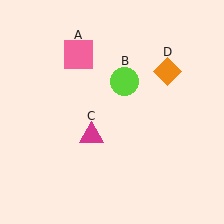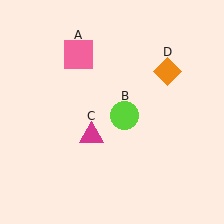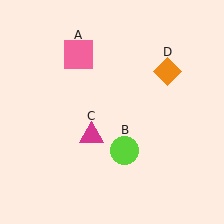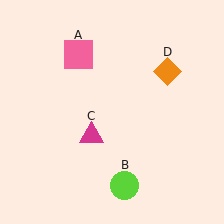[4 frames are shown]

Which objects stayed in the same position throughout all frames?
Pink square (object A) and magenta triangle (object C) and orange diamond (object D) remained stationary.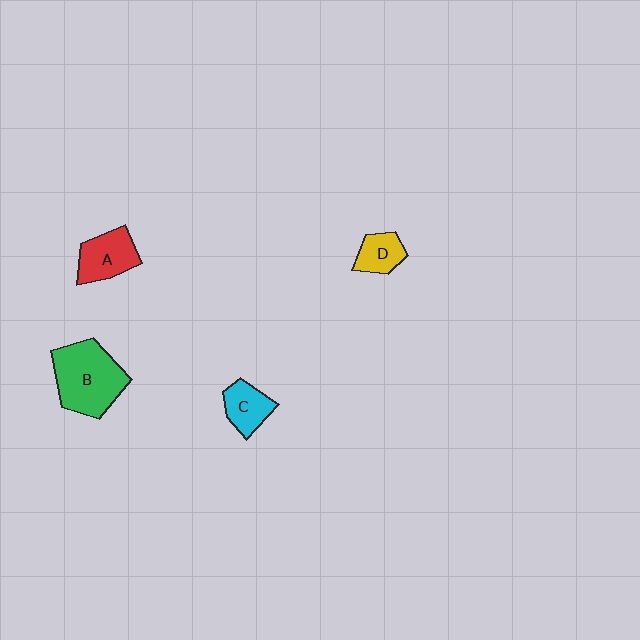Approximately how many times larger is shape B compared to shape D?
Approximately 2.6 times.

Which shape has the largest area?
Shape B (green).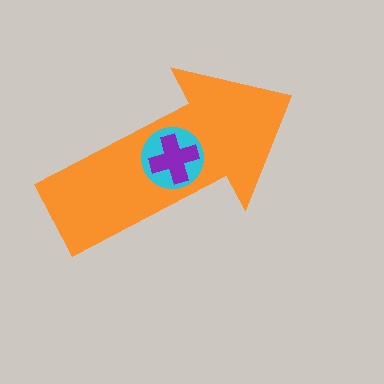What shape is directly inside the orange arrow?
The cyan circle.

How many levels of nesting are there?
3.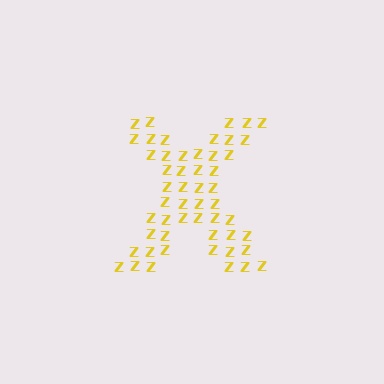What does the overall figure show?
The overall figure shows the letter X.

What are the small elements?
The small elements are letter Z's.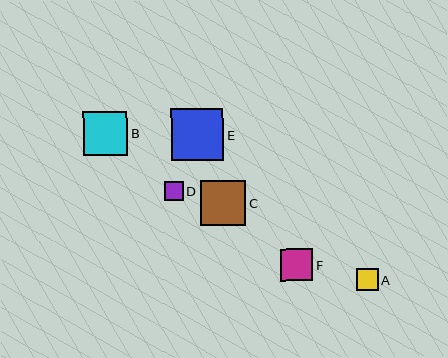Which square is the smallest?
Square D is the smallest with a size of approximately 19 pixels.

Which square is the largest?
Square E is the largest with a size of approximately 52 pixels.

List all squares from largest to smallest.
From largest to smallest: E, C, B, F, A, D.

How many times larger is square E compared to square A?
Square E is approximately 2.3 times the size of square A.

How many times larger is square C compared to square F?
Square C is approximately 1.4 times the size of square F.